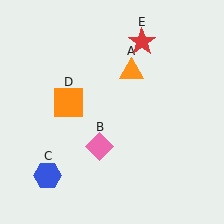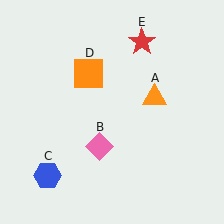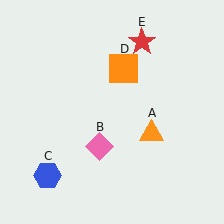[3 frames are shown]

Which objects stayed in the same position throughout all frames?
Pink diamond (object B) and blue hexagon (object C) and red star (object E) remained stationary.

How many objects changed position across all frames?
2 objects changed position: orange triangle (object A), orange square (object D).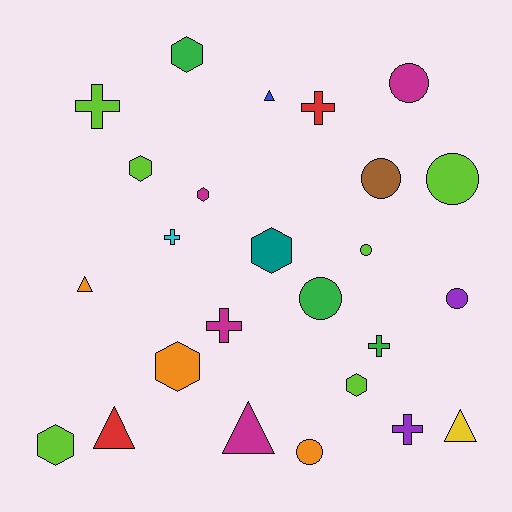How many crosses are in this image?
There are 6 crosses.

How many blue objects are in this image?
There is 1 blue object.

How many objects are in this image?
There are 25 objects.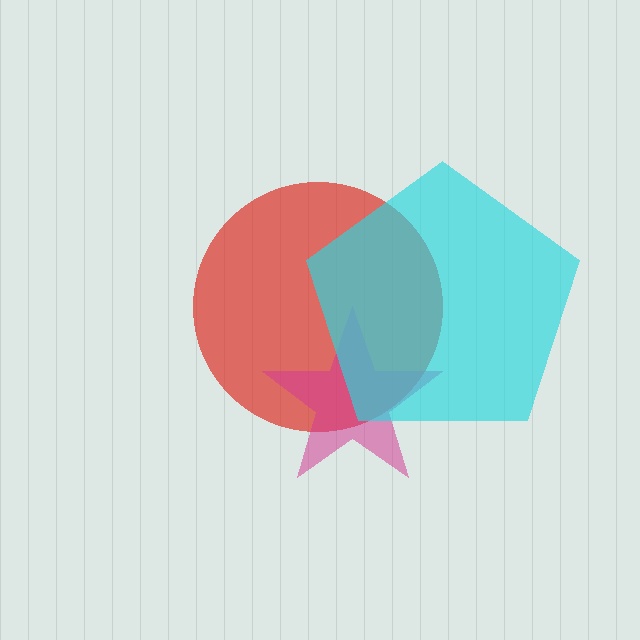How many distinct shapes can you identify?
There are 3 distinct shapes: a red circle, a magenta star, a cyan pentagon.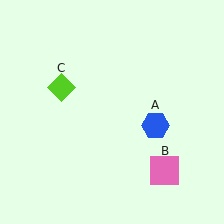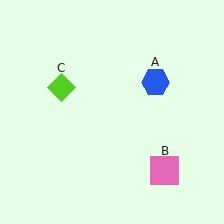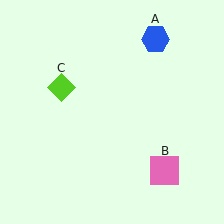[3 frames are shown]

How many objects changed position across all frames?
1 object changed position: blue hexagon (object A).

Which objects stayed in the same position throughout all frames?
Pink square (object B) and lime diamond (object C) remained stationary.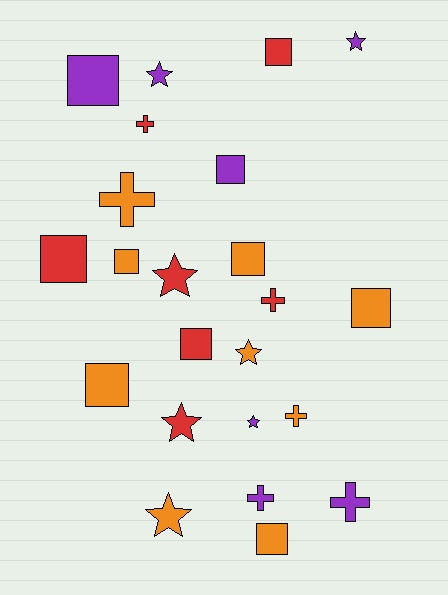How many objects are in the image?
There are 23 objects.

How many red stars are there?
There are 2 red stars.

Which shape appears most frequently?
Square, with 10 objects.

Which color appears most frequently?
Orange, with 9 objects.